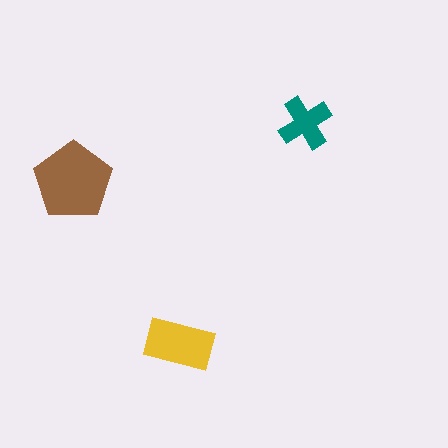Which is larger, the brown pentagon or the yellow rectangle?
The brown pentagon.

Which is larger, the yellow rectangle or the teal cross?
The yellow rectangle.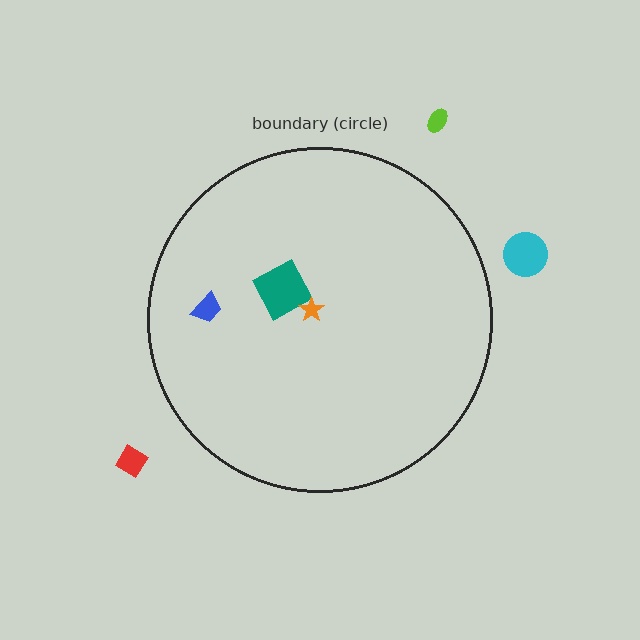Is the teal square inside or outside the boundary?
Inside.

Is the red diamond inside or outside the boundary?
Outside.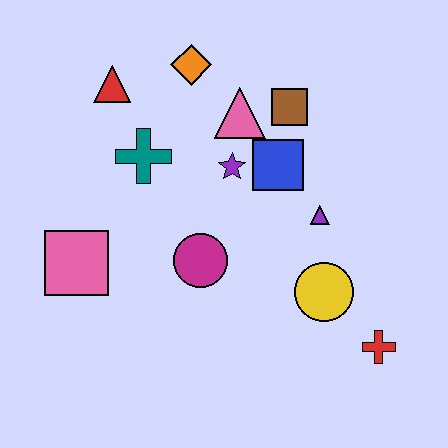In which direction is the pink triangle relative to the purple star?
The pink triangle is above the purple star.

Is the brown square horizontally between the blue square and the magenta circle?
No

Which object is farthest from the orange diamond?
The red cross is farthest from the orange diamond.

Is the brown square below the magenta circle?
No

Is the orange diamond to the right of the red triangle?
Yes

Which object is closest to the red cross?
The yellow circle is closest to the red cross.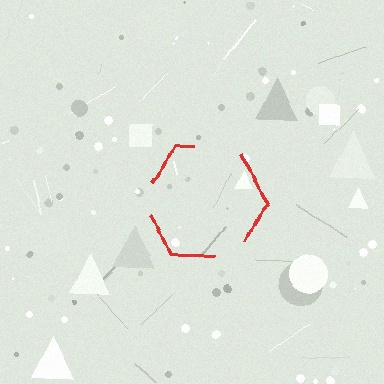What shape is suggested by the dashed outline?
The dashed outline suggests a hexagon.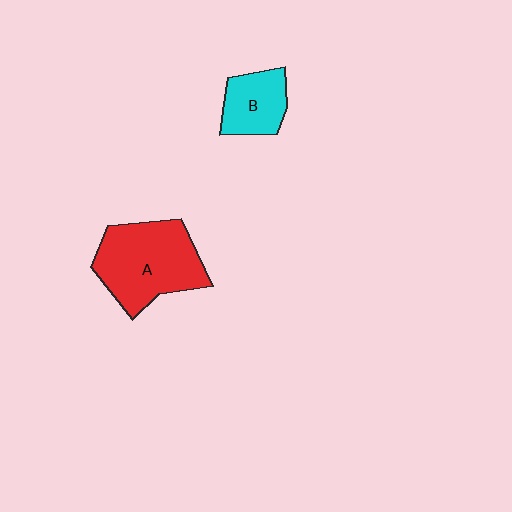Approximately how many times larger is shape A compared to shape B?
Approximately 2.0 times.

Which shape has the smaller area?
Shape B (cyan).